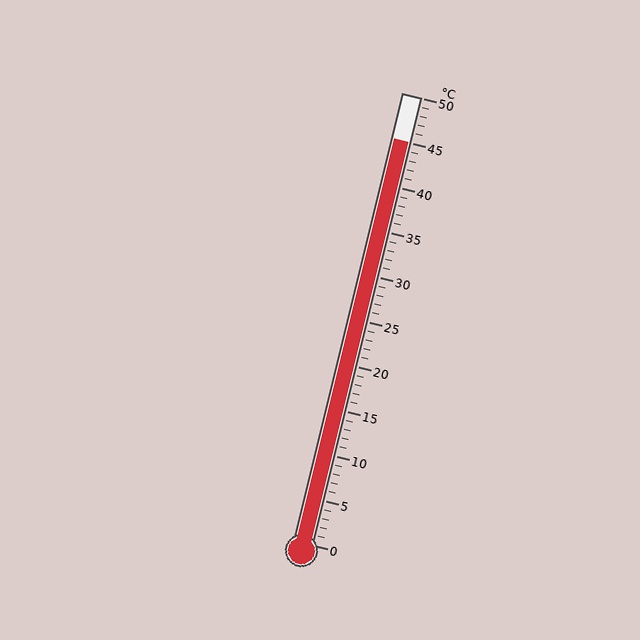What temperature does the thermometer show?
The thermometer shows approximately 45°C.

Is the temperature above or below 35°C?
The temperature is above 35°C.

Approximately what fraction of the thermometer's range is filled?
The thermometer is filled to approximately 90% of its range.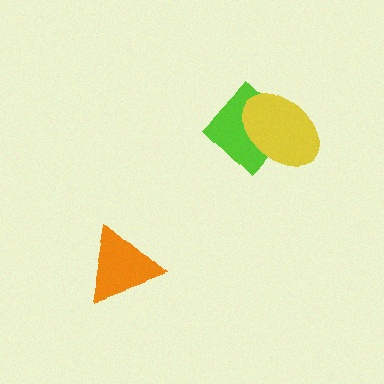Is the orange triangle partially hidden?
No, no other shape covers it.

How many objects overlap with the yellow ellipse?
1 object overlaps with the yellow ellipse.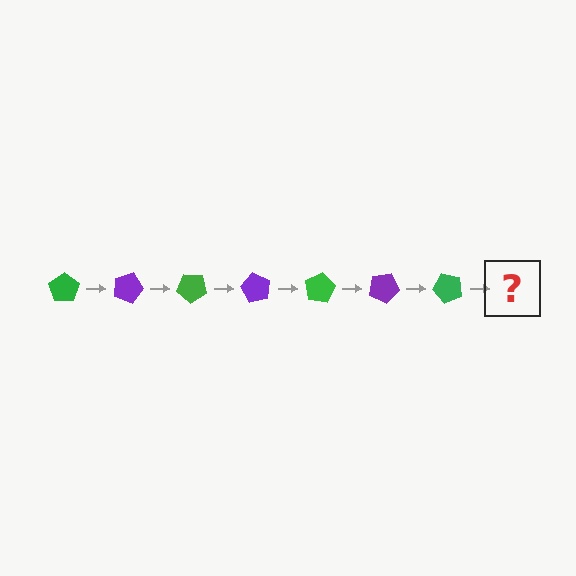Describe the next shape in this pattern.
It should be a purple pentagon, rotated 140 degrees from the start.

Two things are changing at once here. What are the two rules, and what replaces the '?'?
The two rules are that it rotates 20 degrees each step and the color cycles through green and purple. The '?' should be a purple pentagon, rotated 140 degrees from the start.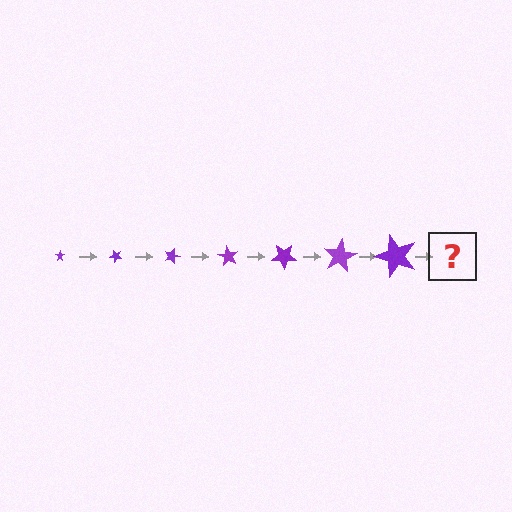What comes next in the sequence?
The next element should be a star, larger than the previous one and rotated 315 degrees from the start.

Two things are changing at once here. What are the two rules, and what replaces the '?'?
The two rules are that the star grows larger each step and it rotates 45 degrees each step. The '?' should be a star, larger than the previous one and rotated 315 degrees from the start.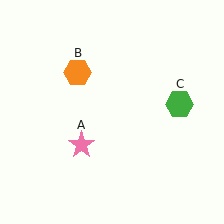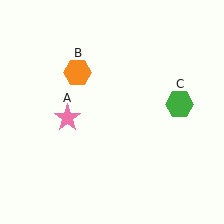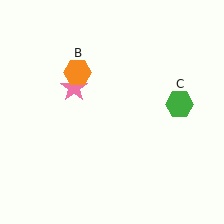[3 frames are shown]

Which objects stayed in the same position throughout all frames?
Orange hexagon (object B) and green hexagon (object C) remained stationary.